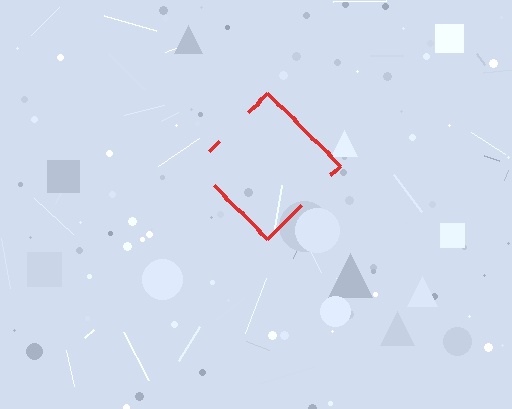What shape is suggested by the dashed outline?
The dashed outline suggests a diamond.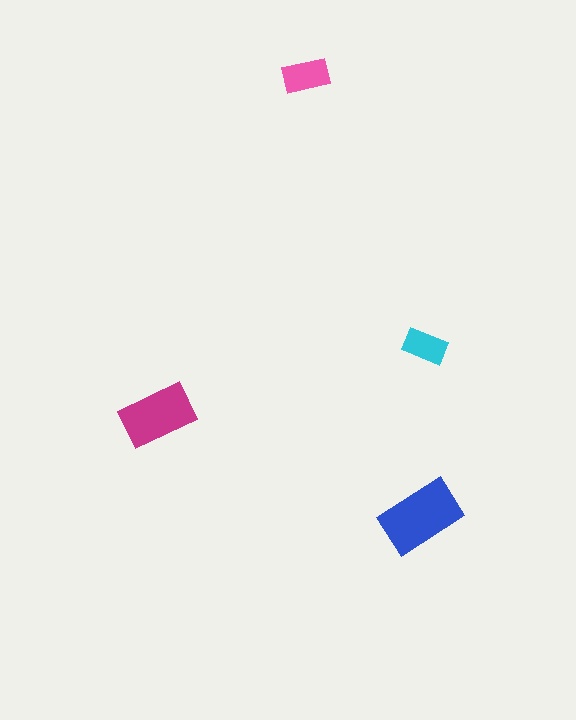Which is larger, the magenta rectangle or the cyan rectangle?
The magenta one.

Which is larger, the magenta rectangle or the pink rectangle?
The magenta one.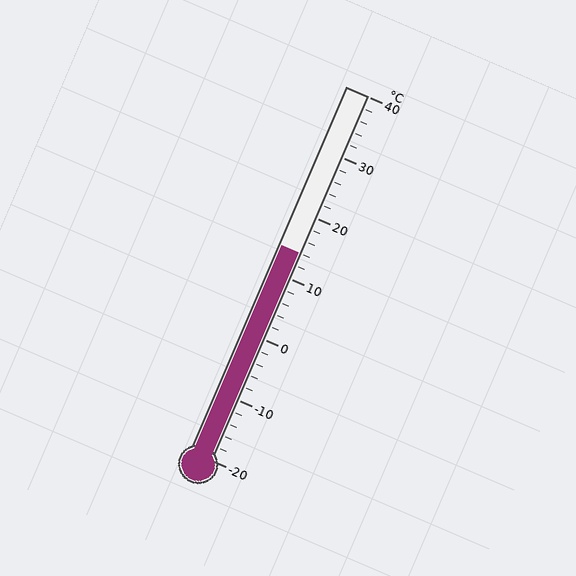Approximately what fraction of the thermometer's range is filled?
The thermometer is filled to approximately 55% of its range.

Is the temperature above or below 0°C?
The temperature is above 0°C.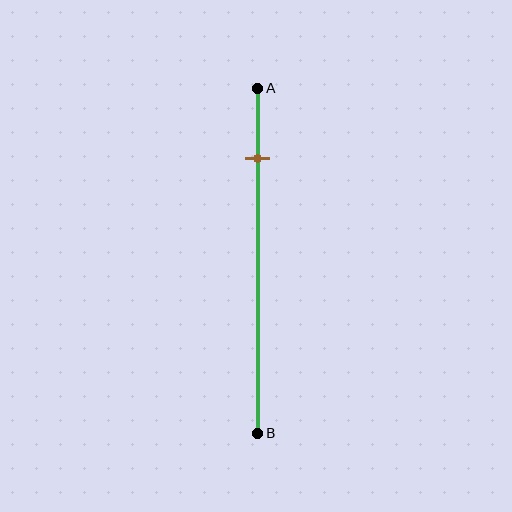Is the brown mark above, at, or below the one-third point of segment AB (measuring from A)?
The brown mark is above the one-third point of segment AB.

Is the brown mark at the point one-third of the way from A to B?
No, the mark is at about 20% from A, not at the 33% one-third point.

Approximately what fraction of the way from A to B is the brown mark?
The brown mark is approximately 20% of the way from A to B.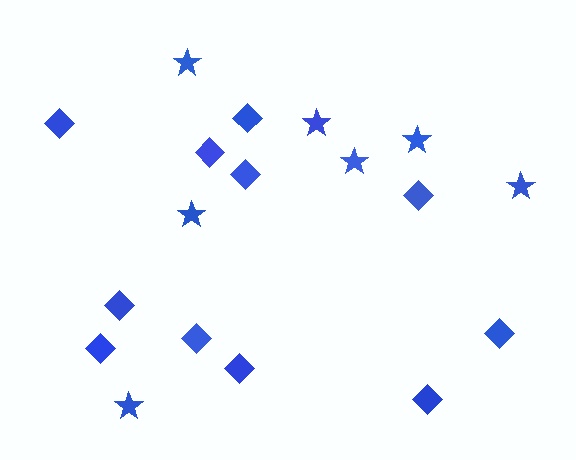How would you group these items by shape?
There are 2 groups: one group of diamonds (11) and one group of stars (7).